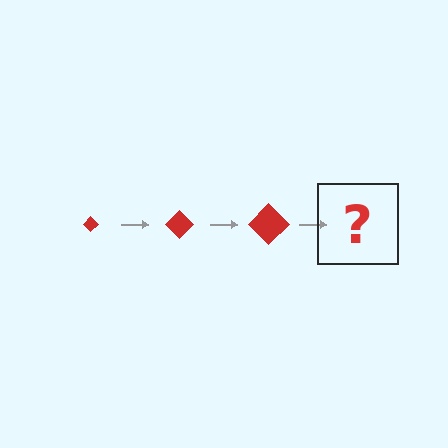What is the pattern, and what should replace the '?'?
The pattern is that the diamond gets progressively larger each step. The '?' should be a red diamond, larger than the previous one.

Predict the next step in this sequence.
The next step is a red diamond, larger than the previous one.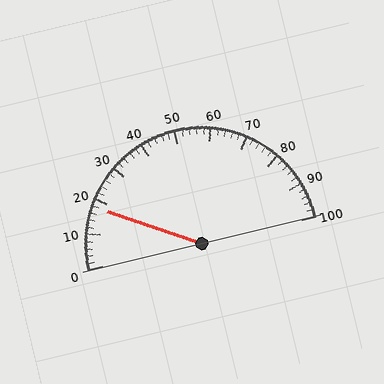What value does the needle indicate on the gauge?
The needle indicates approximately 18.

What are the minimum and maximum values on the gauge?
The gauge ranges from 0 to 100.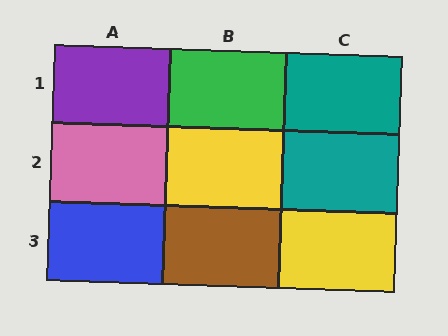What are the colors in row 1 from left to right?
Purple, green, teal.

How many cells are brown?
1 cell is brown.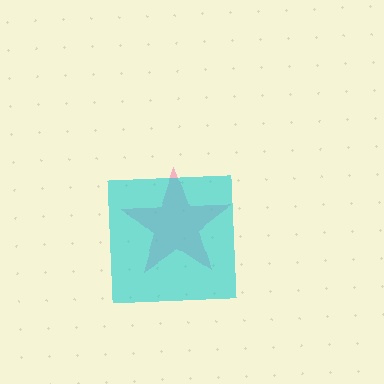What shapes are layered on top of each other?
The layered shapes are: a pink star, a cyan square.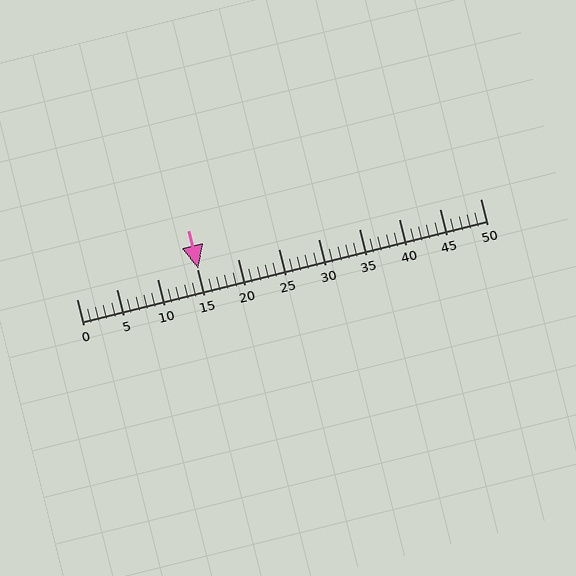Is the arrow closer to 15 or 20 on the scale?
The arrow is closer to 15.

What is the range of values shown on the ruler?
The ruler shows values from 0 to 50.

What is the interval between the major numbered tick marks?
The major tick marks are spaced 5 units apart.